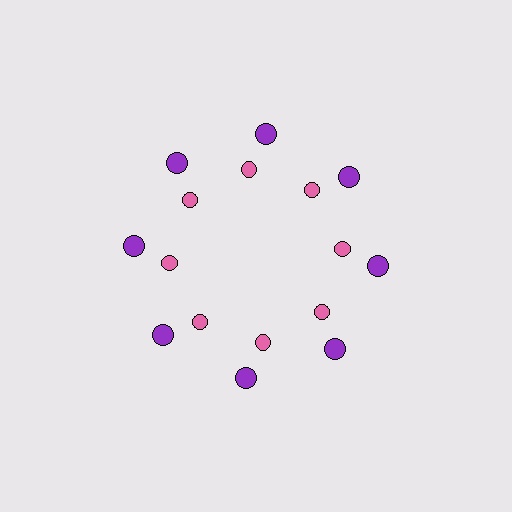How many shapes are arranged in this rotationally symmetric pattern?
There are 16 shapes, arranged in 8 groups of 2.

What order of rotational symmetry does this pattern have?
This pattern has 8-fold rotational symmetry.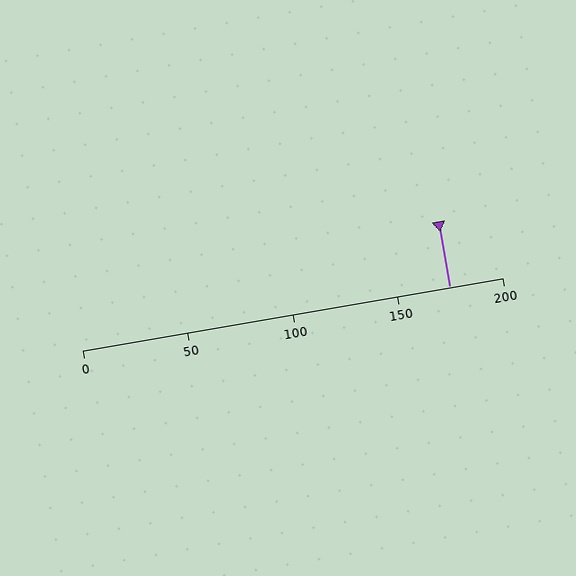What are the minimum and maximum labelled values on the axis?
The axis runs from 0 to 200.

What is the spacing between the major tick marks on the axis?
The major ticks are spaced 50 apart.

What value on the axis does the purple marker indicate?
The marker indicates approximately 175.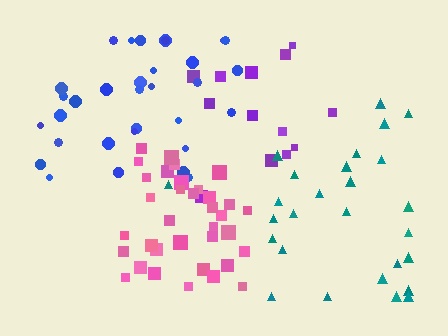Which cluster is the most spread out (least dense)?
Teal.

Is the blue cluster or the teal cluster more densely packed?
Blue.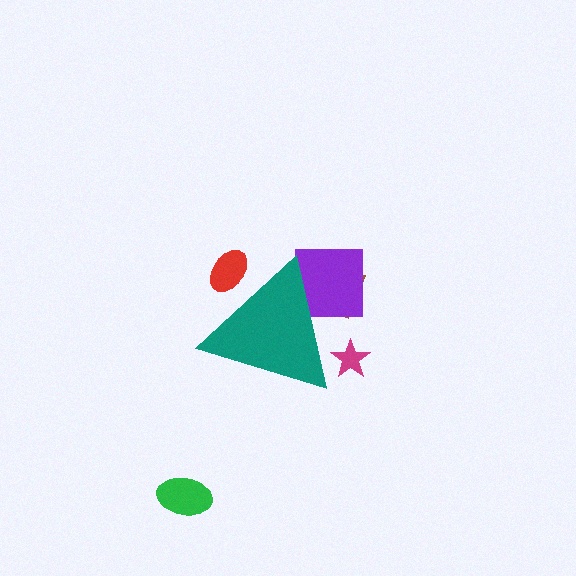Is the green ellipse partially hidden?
No, the green ellipse is fully visible.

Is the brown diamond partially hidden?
Yes, the brown diamond is partially hidden behind the teal triangle.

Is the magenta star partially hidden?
Yes, the magenta star is partially hidden behind the teal triangle.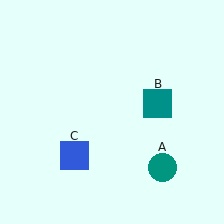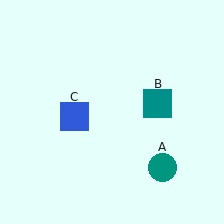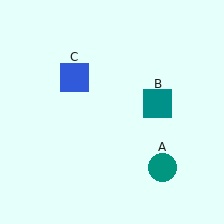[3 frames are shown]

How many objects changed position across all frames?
1 object changed position: blue square (object C).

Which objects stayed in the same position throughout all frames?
Teal circle (object A) and teal square (object B) remained stationary.